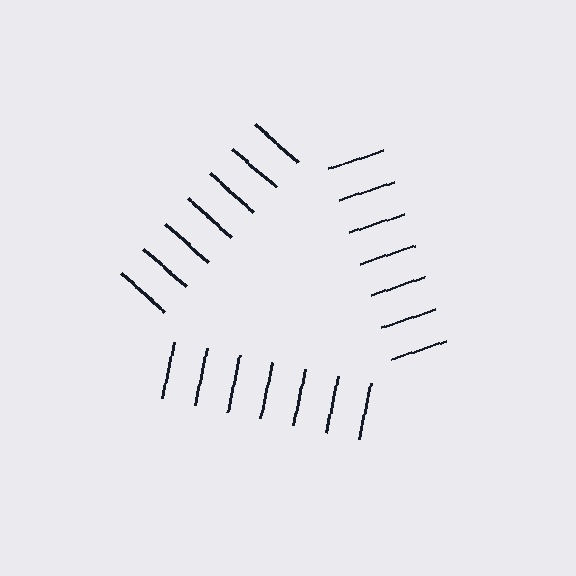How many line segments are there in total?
21 — 7 along each of the 3 edges.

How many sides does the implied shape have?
3 sides — the line-ends trace a triangle.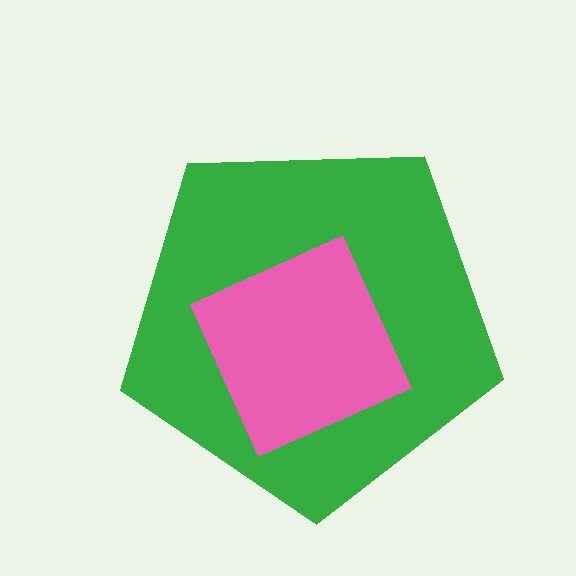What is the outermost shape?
The green pentagon.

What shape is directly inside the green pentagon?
The pink square.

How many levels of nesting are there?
2.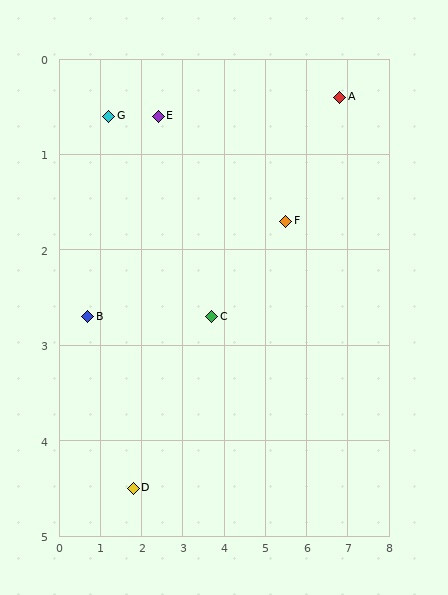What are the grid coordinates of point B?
Point B is at approximately (0.7, 2.7).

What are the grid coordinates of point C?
Point C is at approximately (3.7, 2.7).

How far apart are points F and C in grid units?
Points F and C are about 2.1 grid units apart.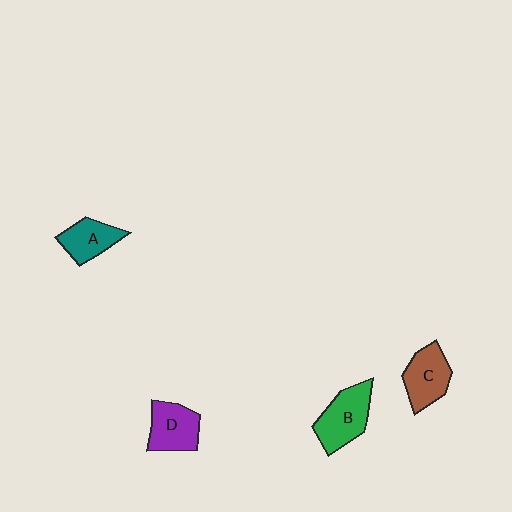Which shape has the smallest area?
Shape A (teal).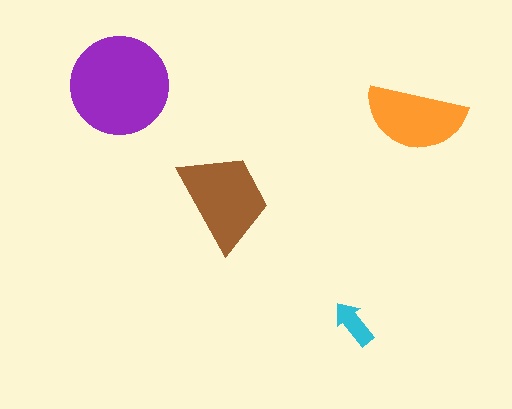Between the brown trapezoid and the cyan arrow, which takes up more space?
The brown trapezoid.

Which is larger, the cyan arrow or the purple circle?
The purple circle.